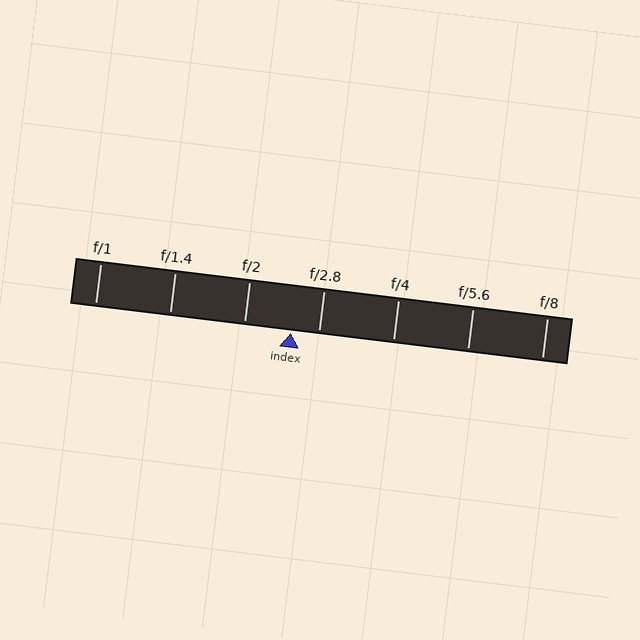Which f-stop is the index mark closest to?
The index mark is closest to f/2.8.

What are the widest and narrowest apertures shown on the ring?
The widest aperture shown is f/1 and the narrowest is f/8.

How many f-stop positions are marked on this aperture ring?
There are 7 f-stop positions marked.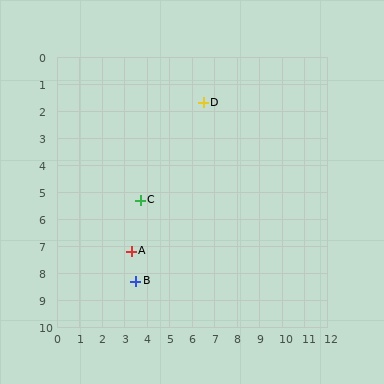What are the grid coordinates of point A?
Point A is at approximately (3.3, 7.2).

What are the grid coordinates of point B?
Point B is at approximately (3.5, 8.3).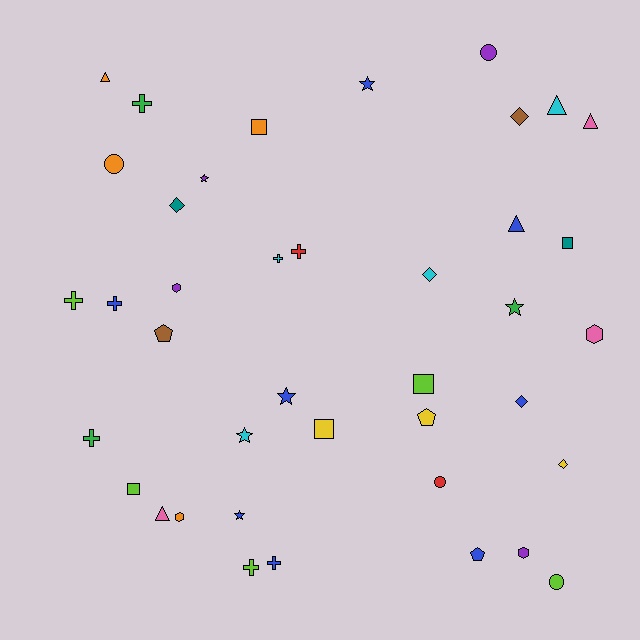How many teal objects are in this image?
There are 2 teal objects.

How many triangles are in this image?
There are 5 triangles.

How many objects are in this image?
There are 40 objects.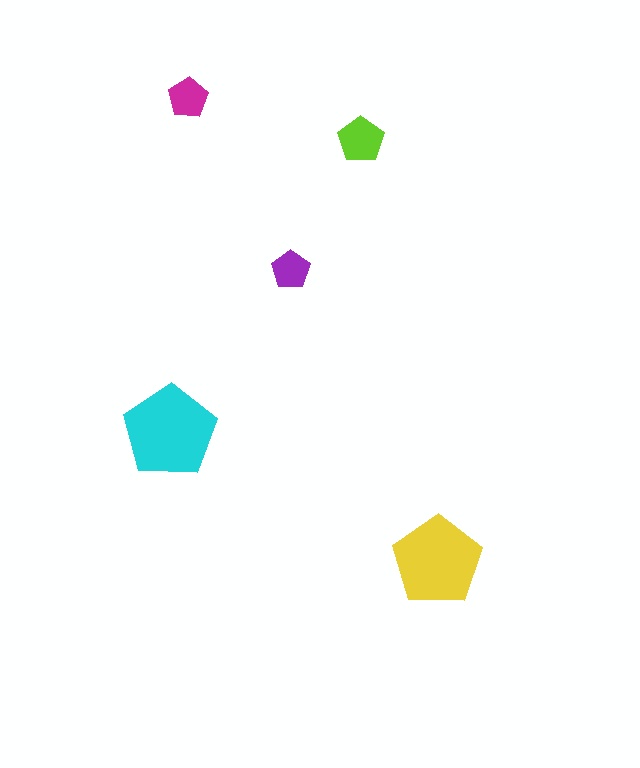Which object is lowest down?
The yellow pentagon is bottommost.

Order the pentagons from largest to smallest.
the cyan one, the yellow one, the lime one, the magenta one, the purple one.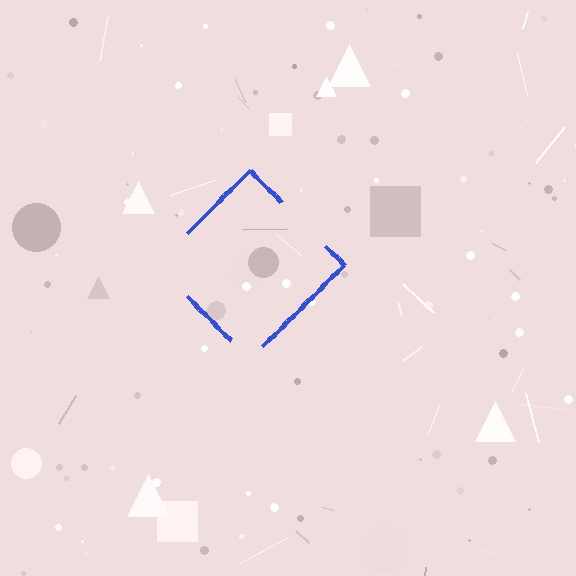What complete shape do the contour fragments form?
The contour fragments form a diamond.